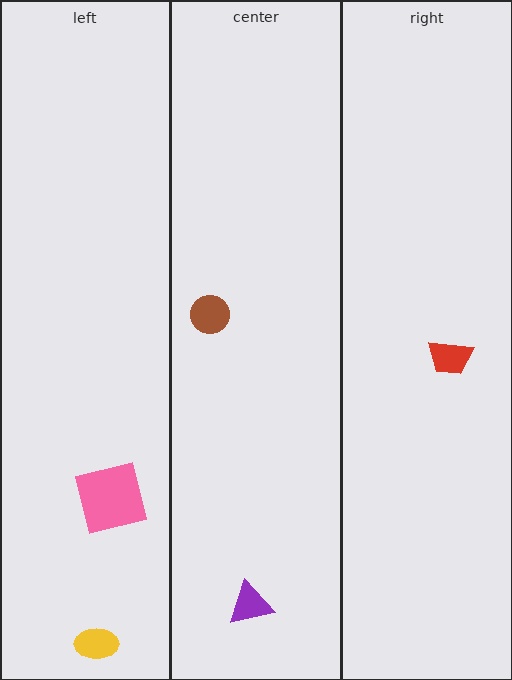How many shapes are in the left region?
2.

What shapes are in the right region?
The red trapezoid.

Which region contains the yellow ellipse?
The left region.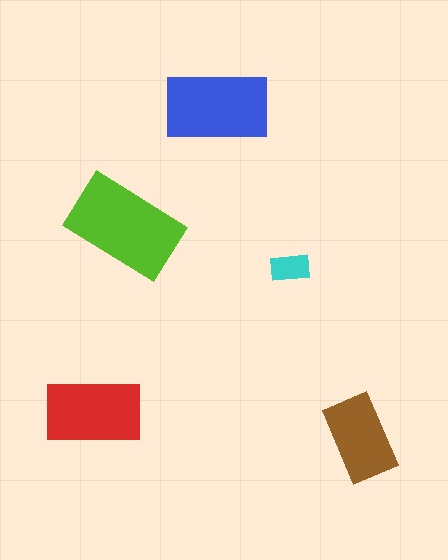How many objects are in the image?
There are 5 objects in the image.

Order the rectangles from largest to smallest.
the lime one, the blue one, the red one, the brown one, the cyan one.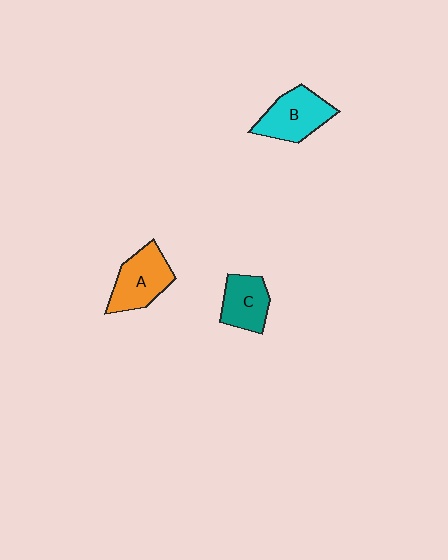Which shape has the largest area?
Shape A (orange).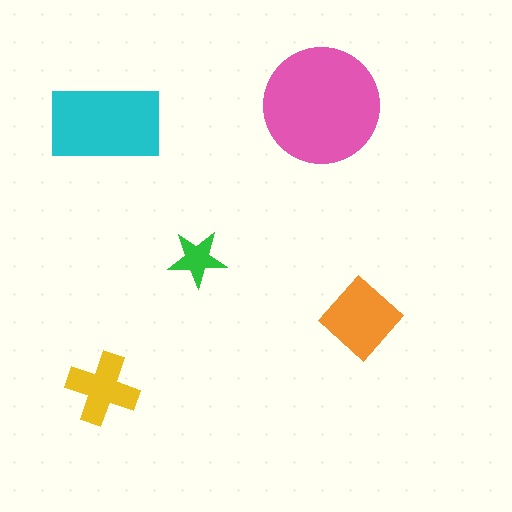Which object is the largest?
The pink circle.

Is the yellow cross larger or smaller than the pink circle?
Smaller.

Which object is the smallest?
The green star.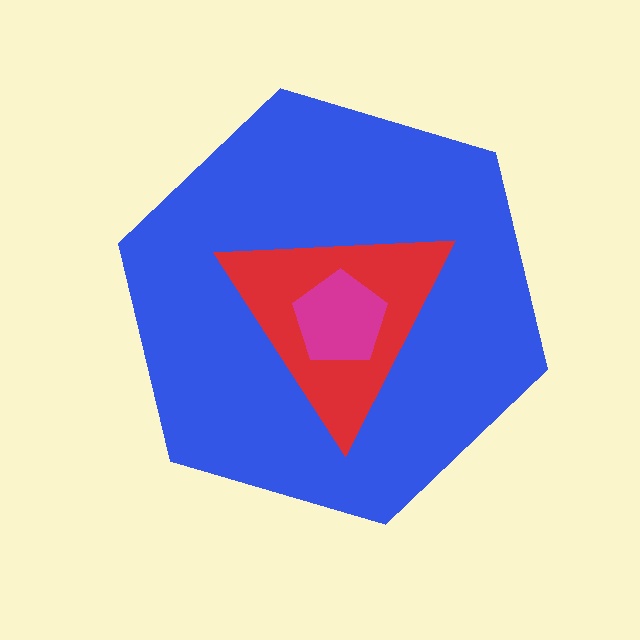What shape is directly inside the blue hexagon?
The red triangle.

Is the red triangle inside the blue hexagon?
Yes.